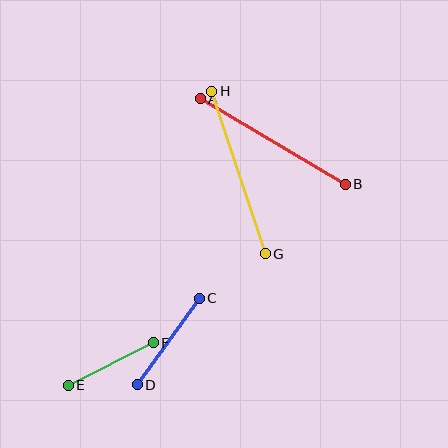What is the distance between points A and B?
The distance is approximately 169 pixels.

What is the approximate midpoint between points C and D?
The midpoint is at approximately (168, 342) pixels.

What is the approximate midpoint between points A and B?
The midpoint is at approximately (273, 142) pixels.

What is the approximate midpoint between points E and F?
The midpoint is at approximately (111, 364) pixels.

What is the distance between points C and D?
The distance is approximately 107 pixels.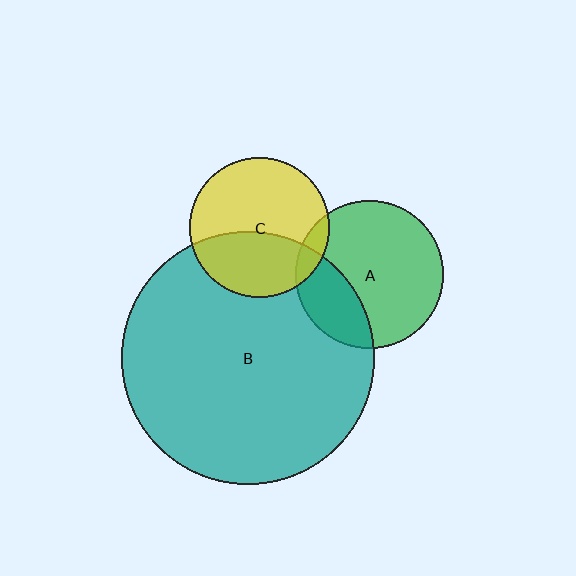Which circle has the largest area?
Circle B (teal).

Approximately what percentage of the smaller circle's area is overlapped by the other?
Approximately 40%.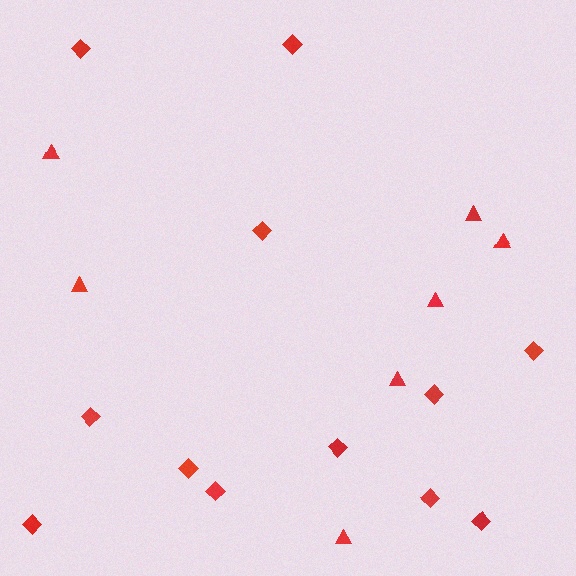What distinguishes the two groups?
There are 2 groups: one group of diamonds (12) and one group of triangles (7).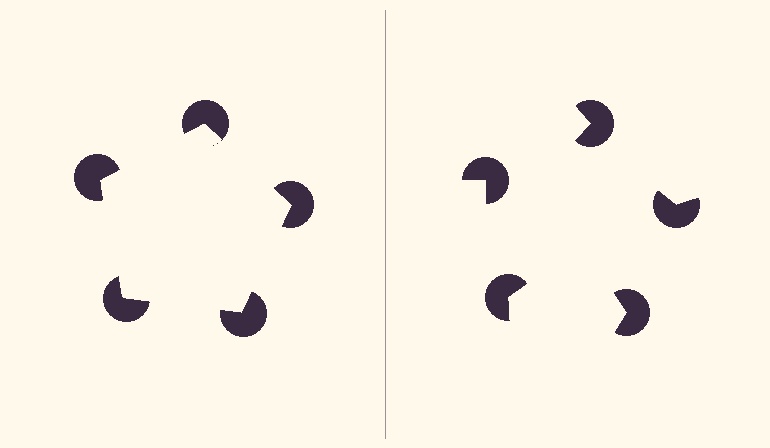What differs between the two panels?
The pac-man discs are positioned identically on both sides; only the wedge orientations differ. On the left they align to a pentagon; on the right they are misaligned.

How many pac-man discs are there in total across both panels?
10 — 5 on each side.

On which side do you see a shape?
An illusory pentagon appears on the left side. On the right side the wedge cuts are rotated, so no coherent shape forms.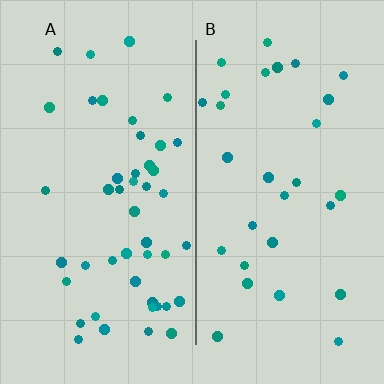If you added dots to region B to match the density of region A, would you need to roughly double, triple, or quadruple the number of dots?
Approximately double.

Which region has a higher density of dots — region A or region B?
A (the left).